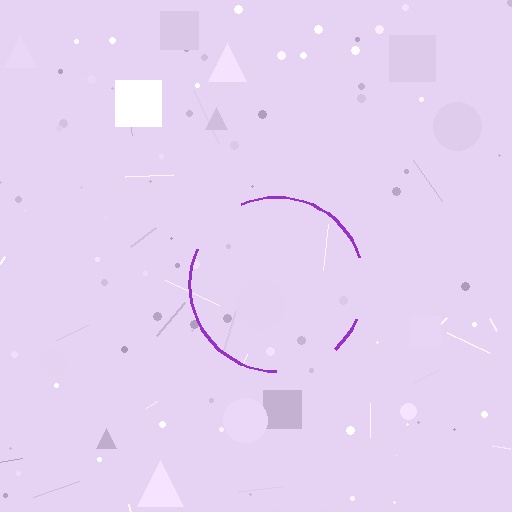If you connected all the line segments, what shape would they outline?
They would outline a circle.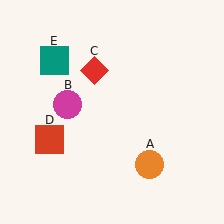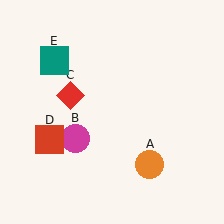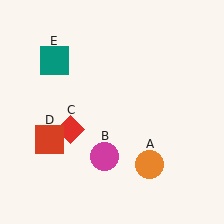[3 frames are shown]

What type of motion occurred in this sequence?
The magenta circle (object B), red diamond (object C) rotated counterclockwise around the center of the scene.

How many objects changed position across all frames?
2 objects changed position: magenta circle (object B), red diamond (object C).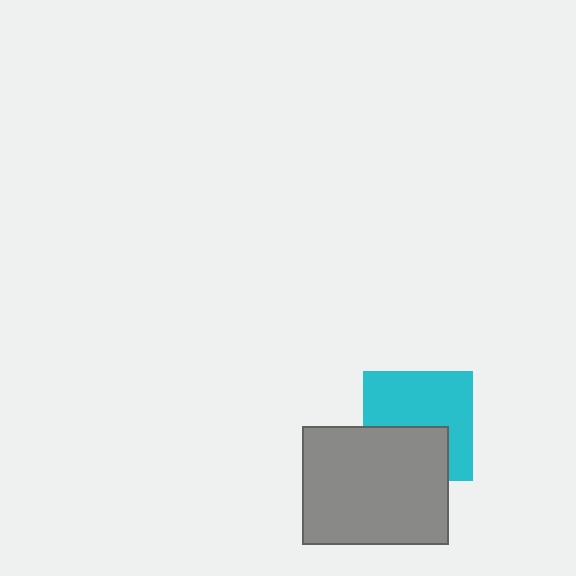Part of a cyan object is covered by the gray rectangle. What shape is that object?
It is a square.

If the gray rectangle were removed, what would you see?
You would see the complete cyan square.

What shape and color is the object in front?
The object in front is a gray rectangle.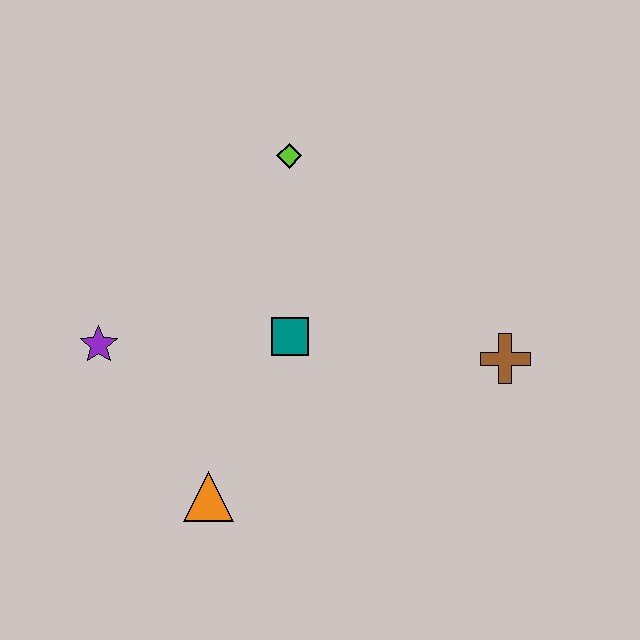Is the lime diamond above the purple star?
Yes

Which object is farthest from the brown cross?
The purple star is farthest from the brown cross.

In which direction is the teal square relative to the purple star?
The teal square is to the right of the purple star.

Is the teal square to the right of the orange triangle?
Yes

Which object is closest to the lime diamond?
The teal square is closest to the lime diamond.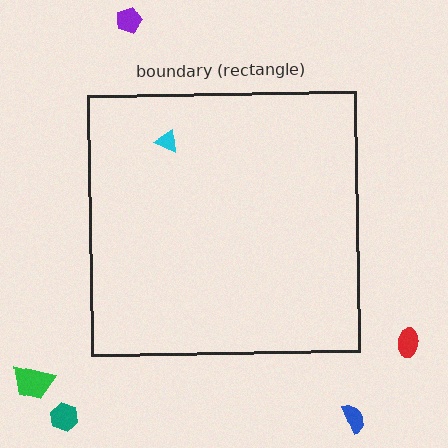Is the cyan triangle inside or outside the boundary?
Inside.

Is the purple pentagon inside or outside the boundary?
Outside.